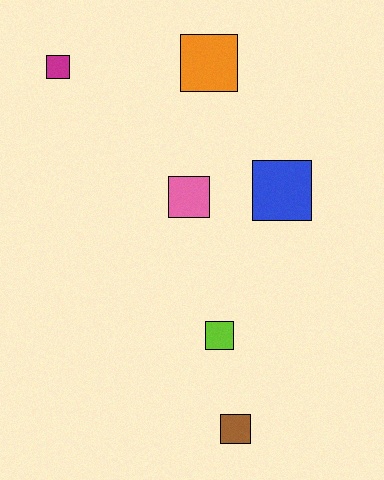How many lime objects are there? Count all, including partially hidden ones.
There is 1 lime object.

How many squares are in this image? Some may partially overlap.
There are 6 squares.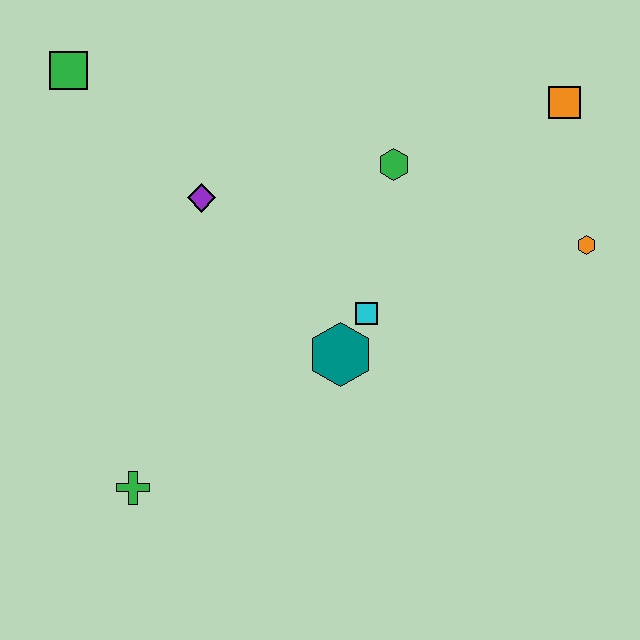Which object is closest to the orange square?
The orange hexagon is closest to the orange square.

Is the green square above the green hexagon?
Yes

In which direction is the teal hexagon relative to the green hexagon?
The teal hexagon is below the green hexagon.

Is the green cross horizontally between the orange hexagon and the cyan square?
No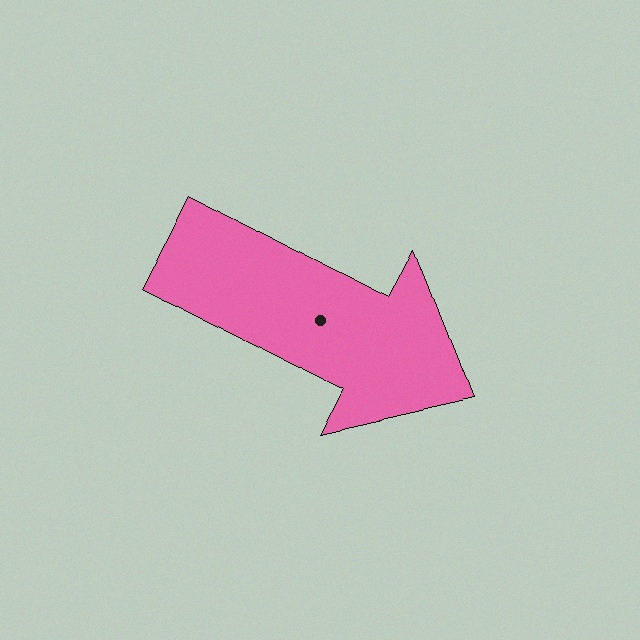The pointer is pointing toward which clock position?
Roughly 4 o'clock.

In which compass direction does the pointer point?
Southeast.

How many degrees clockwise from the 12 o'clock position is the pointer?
Approximately 118 degrees.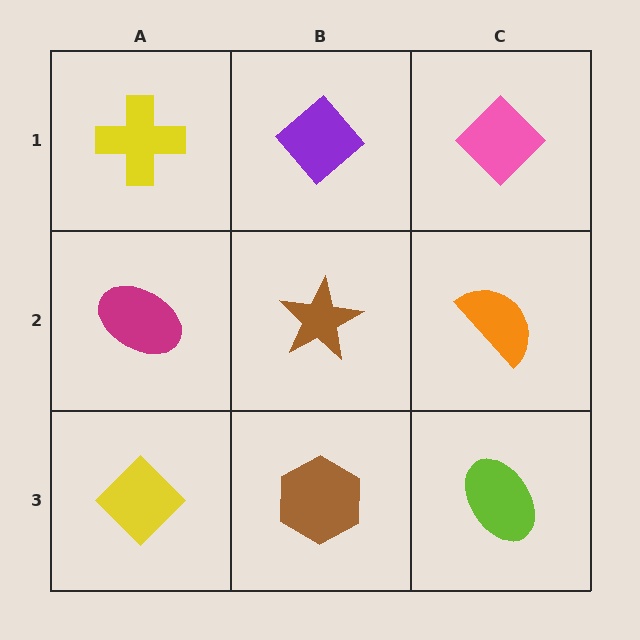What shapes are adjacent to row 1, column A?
A magenta ellipse (row 2, column A), a purple diamond (row 1, column B).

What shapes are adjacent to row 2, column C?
A pink diamond (row 1, column C), a lime ellipse (row 3, column C), a brown star (row 2, column B).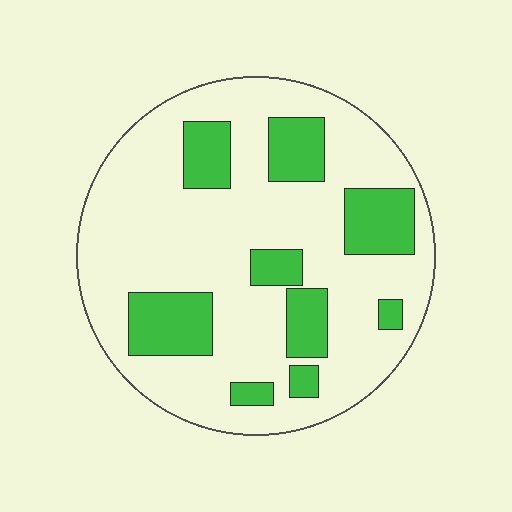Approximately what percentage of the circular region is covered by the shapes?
Approximately 25%.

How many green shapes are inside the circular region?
9.